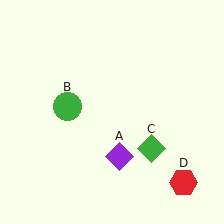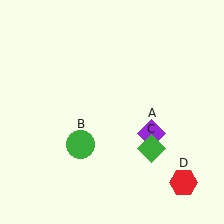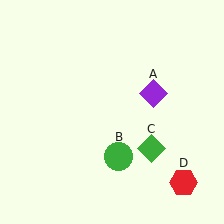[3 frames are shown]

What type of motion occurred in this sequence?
The purple diamond (object A), green circle (object B) rotated counterclockwise around the center of the scene.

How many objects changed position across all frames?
2 objects changed position: purple diamond (object A), green circle (object B).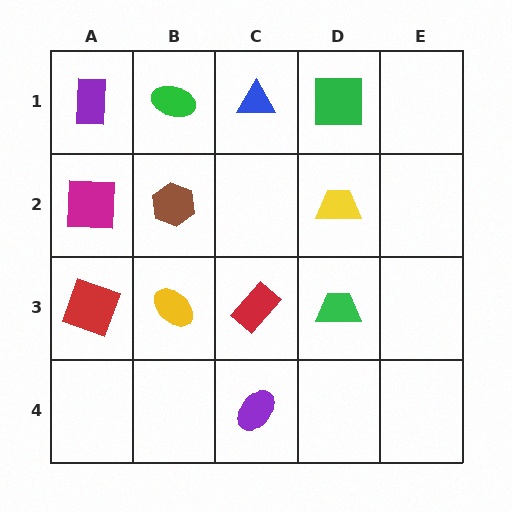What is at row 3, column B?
A yellow ellipse.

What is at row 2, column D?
A yellow trapezoid.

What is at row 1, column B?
A green ellipse.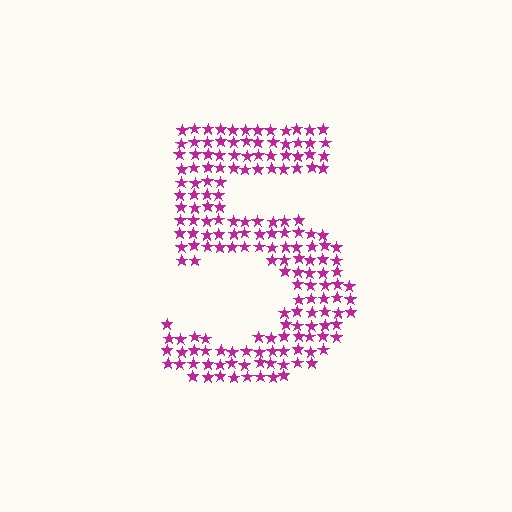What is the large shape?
The large shape is the digit 5.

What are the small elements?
The small elements are stars.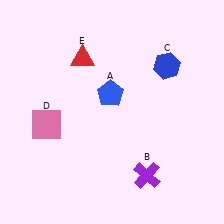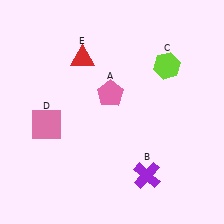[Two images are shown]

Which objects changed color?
A changed from blue to pink. C changed from blue to lime.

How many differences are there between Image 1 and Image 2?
There are 2 differences between the two images.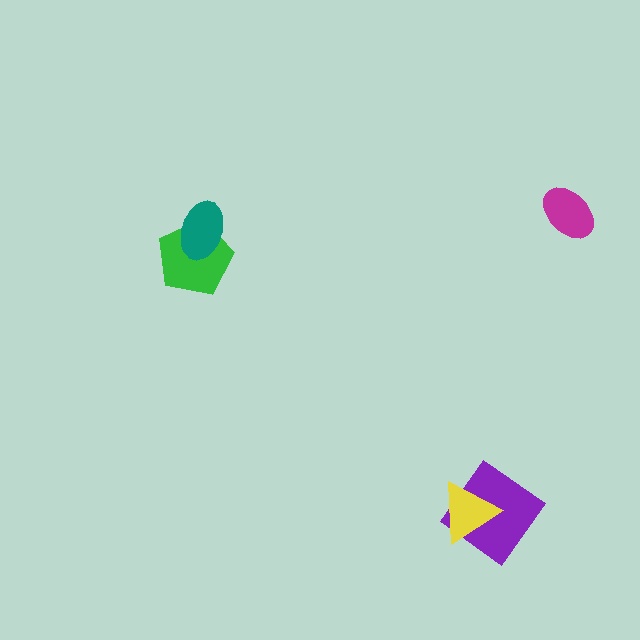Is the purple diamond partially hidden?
Yes, it is partially covered by another shape.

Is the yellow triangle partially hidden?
No, no other shape covers it.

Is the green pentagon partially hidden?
Yes, it is partially covered by another shape.